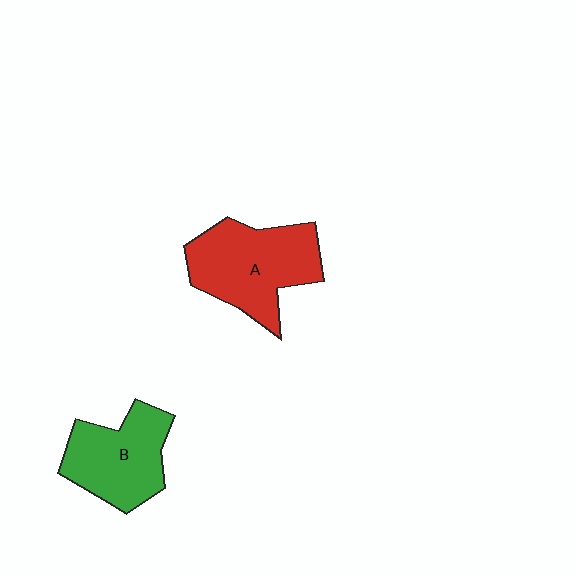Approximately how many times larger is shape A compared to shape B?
Approximately 1.2 times.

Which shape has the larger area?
Shape A (red).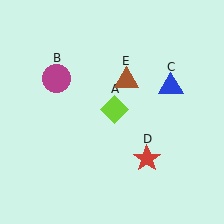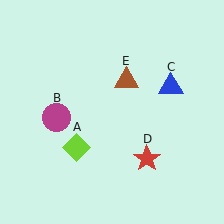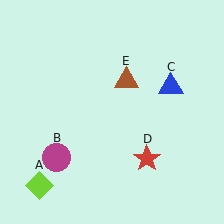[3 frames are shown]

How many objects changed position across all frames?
2 objects changed position: lime diamond (object A), magenta circle (object B).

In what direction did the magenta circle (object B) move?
The magenta circle (object B) moved down.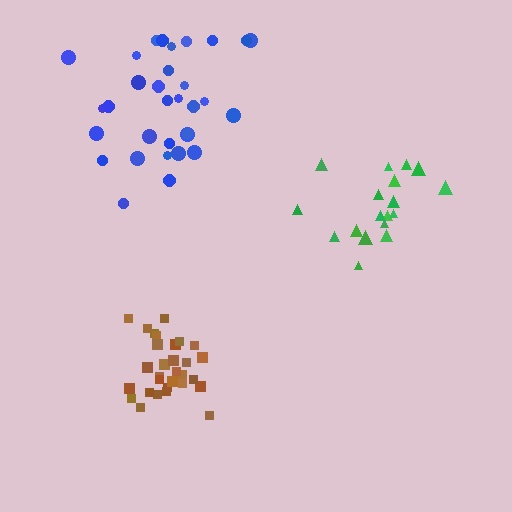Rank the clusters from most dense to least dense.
brown, blue, green.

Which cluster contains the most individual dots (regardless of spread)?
Blue (33).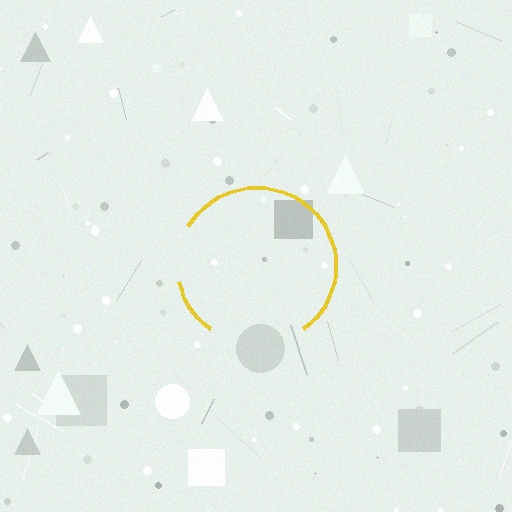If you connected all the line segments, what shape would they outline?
They would outline a circle.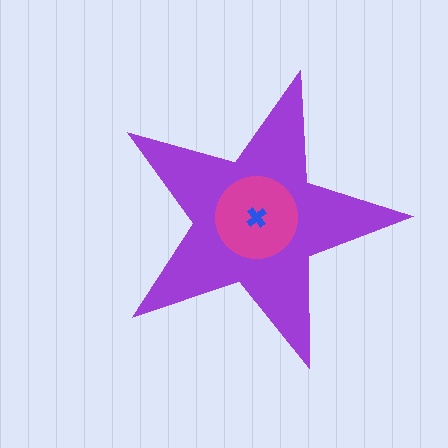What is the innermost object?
The blue cross.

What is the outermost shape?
The purple star.